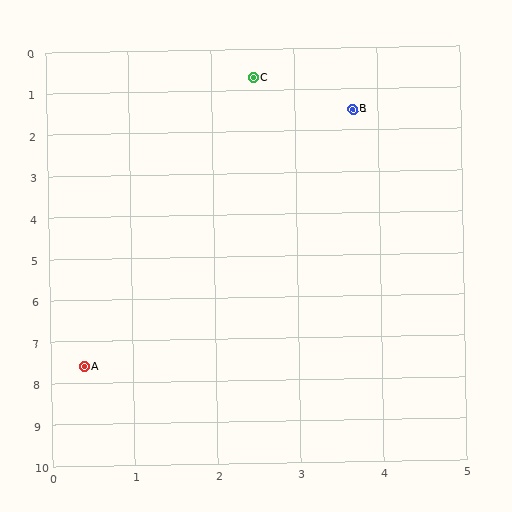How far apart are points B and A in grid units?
Points B and A are about 6.9 grid units apart.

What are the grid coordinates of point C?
Point C is at approximately (2.5, 0.7).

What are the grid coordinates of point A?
Point A is at approximately (0.4, 7.6).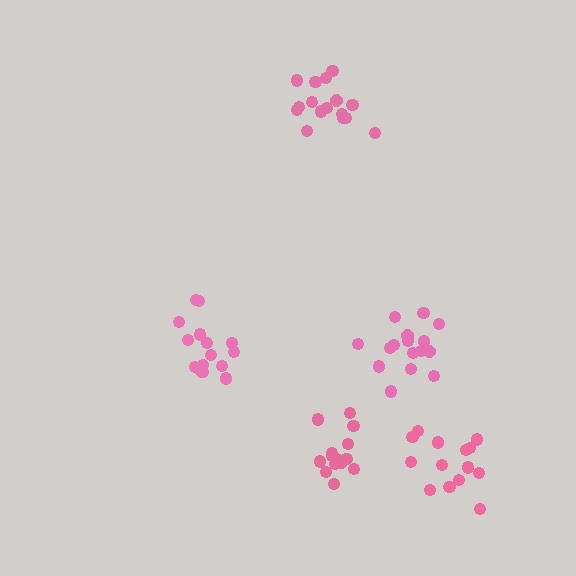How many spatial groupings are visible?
There are 5 spatial groupings.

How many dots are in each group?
Group 1: 16 dots, Group 2: 16 dots, Group 3: 14 dots, Group 4: 15 dots, Group 5: 14 dots (75 total).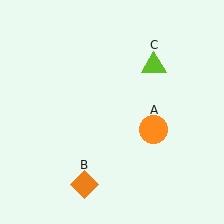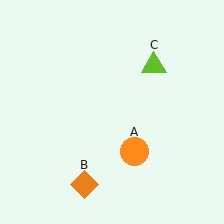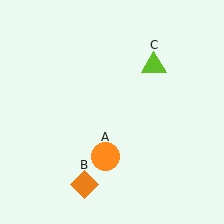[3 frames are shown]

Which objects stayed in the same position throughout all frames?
Orange diamond (object B) and lime triangle (object C) remained stationary.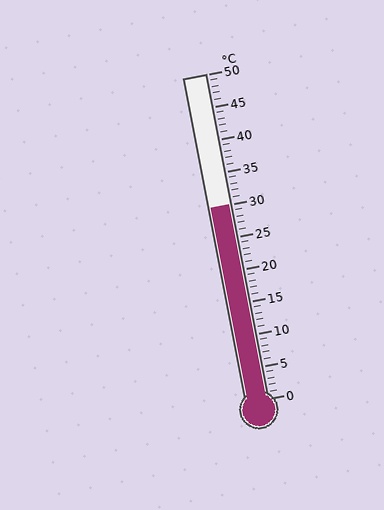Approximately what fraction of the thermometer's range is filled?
The thermometer is filled to approximately 60% of its range.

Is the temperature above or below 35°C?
The temperature is below 35°C.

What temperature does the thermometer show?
The thermometer shows approximately 30°C.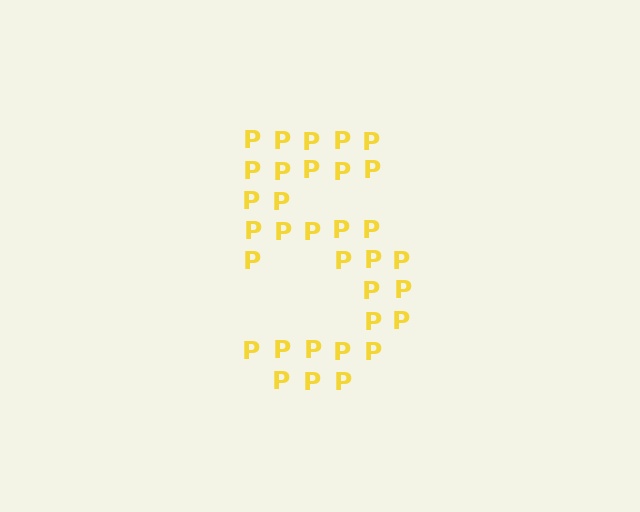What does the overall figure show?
The overall figure shows the digit 5.